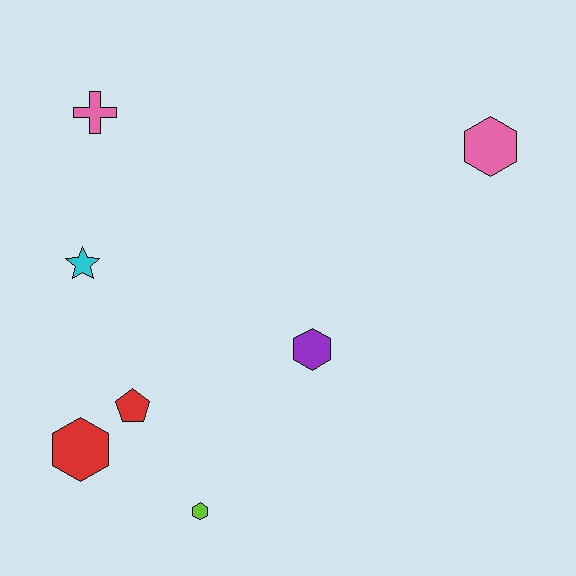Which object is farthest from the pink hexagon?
The red hexagon is farthest from the pink hexagon.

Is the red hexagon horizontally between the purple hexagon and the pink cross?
No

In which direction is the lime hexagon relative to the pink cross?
The lime hexagon is below the pink cross.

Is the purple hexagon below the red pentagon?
No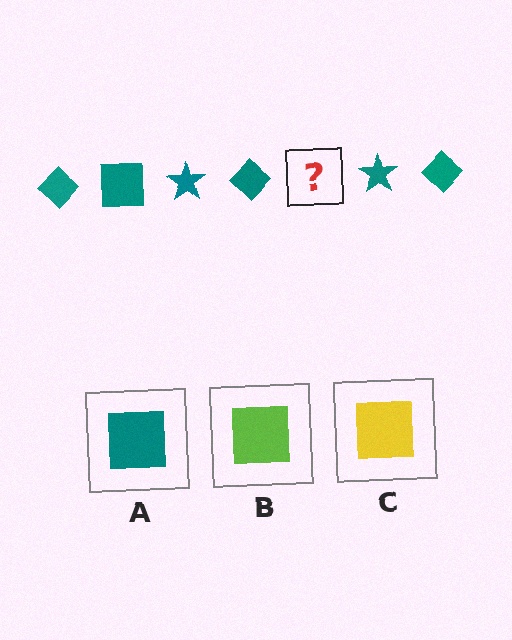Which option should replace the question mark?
Option A.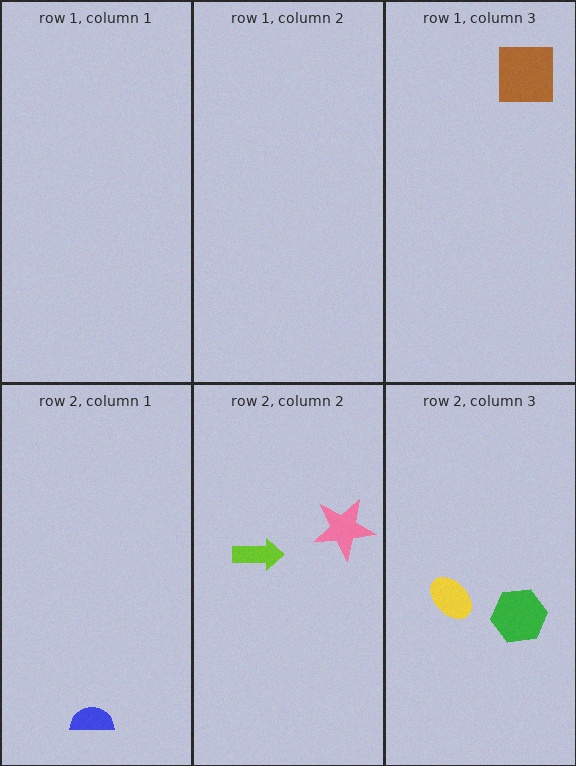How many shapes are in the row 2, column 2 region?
2.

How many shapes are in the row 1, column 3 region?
1.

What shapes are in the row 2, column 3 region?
The yellow ellipse, the green hexagon.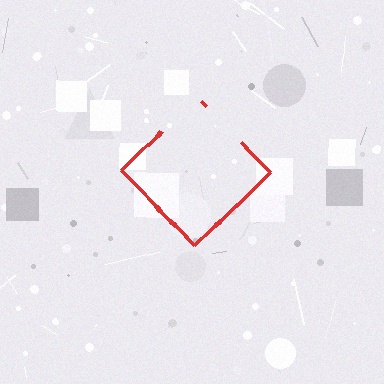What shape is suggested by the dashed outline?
The dashed outline suggests a diamond.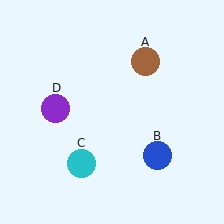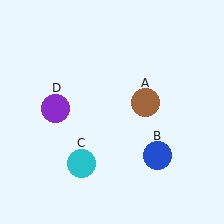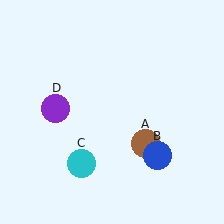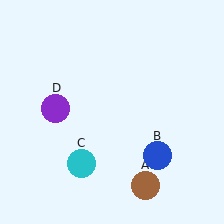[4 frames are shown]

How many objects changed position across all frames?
1 object changed position: brown circle (object A).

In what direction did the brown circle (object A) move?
The brown circle (object A) moved down.